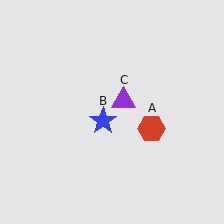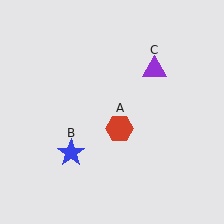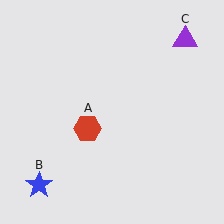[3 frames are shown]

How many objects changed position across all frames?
3 objects changed position: red hexagon (object A), blue star (object B), purple triangle (object C).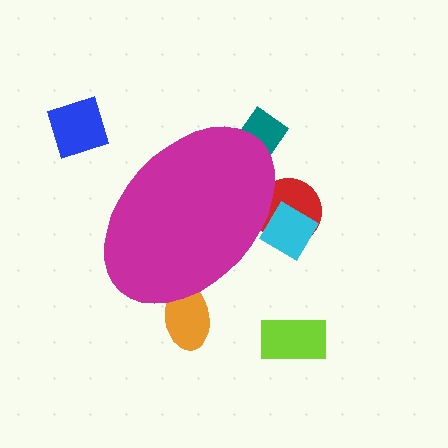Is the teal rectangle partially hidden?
Yes, the teal rectangle is partially hidden behind the magenta ellipse.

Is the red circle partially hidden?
Yes, the red circle is partially hidden behind the magenta ellipse.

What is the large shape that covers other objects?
A magenta ellipse.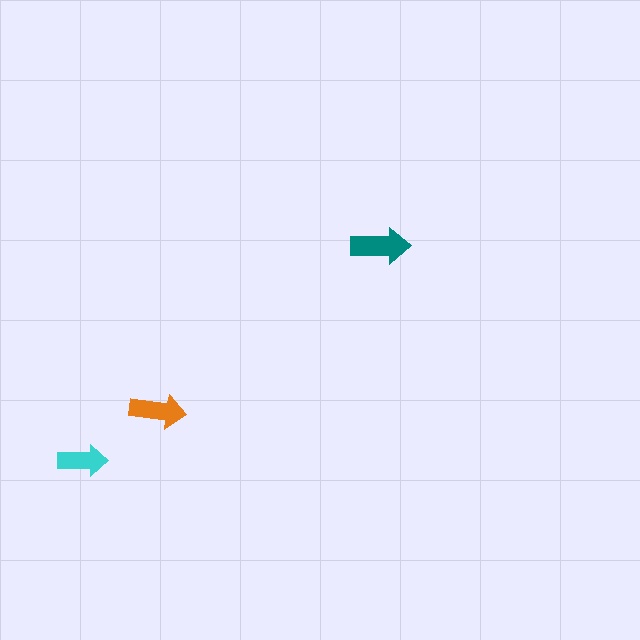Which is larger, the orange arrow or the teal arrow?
The teal one.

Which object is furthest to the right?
The teal arrow is rightmost.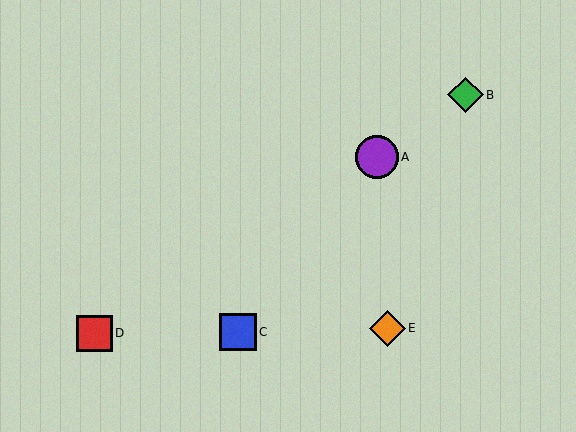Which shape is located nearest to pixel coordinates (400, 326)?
The orange diamond (labeled E) at (387, 328) is nearest to that location.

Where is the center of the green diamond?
The center of the green diamond is at (466, 95).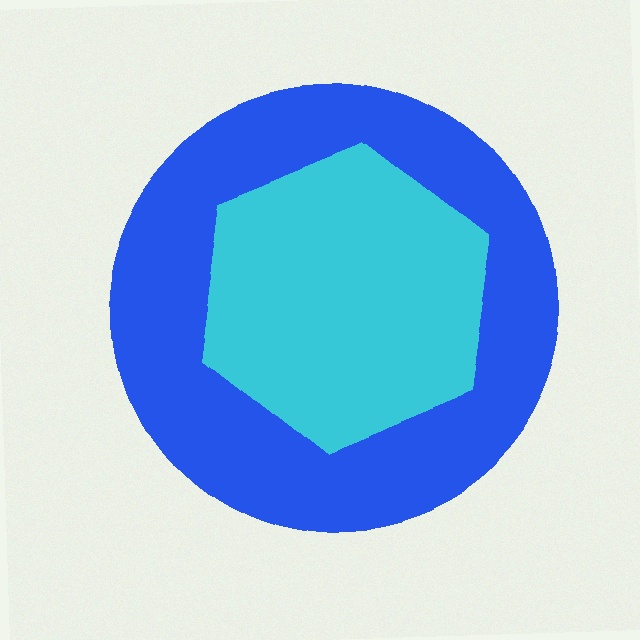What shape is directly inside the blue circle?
The cyan hexagon.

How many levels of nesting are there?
2.